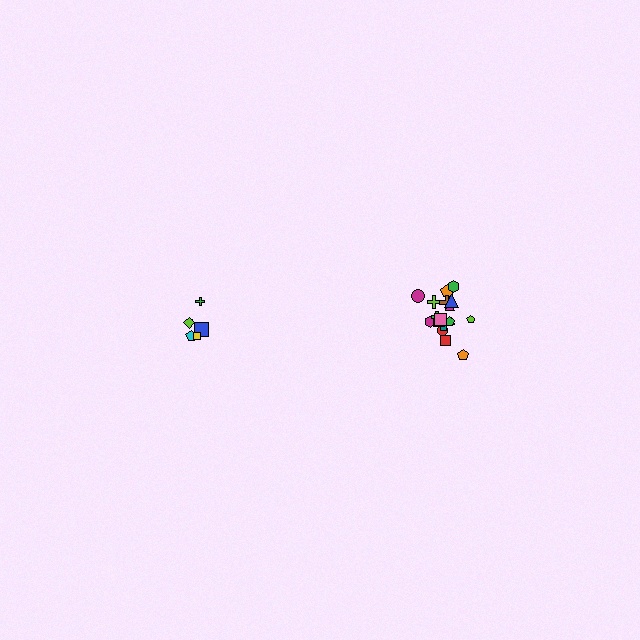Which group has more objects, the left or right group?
The right group.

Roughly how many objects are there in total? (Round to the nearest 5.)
Roughly 25 objects in total.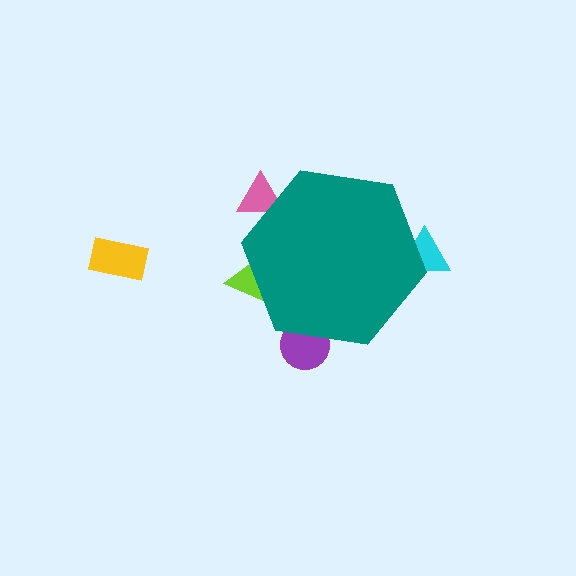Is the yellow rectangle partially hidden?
No, the yellow rectangle is fully visible.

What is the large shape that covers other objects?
A teal hexagon.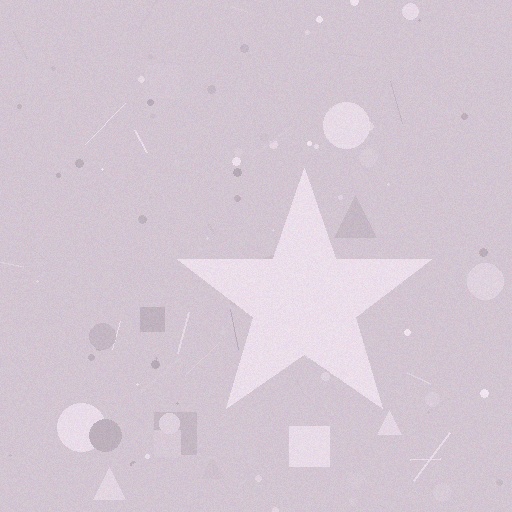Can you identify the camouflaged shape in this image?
The camouflaged shape is a star.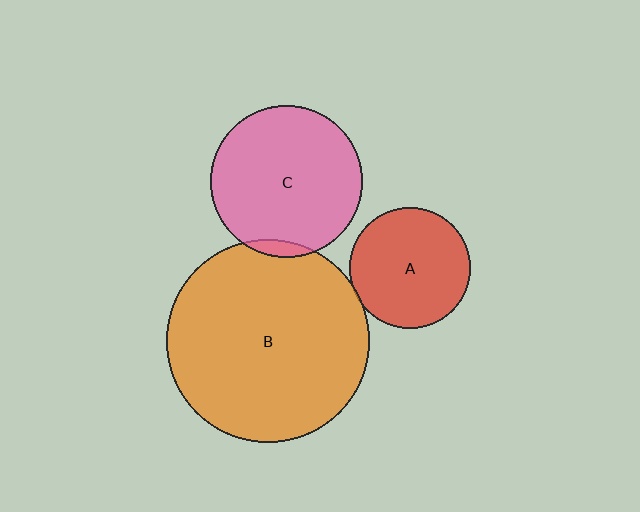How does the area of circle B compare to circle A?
Approximately 2.8 times.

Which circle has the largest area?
Circle B (orange).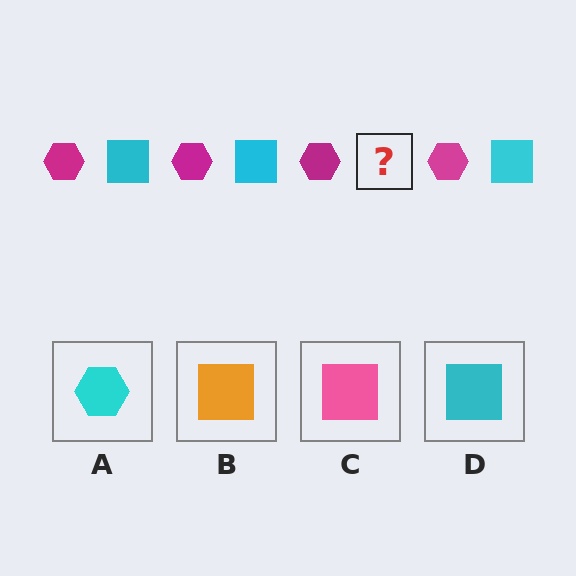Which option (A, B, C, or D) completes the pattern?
D.